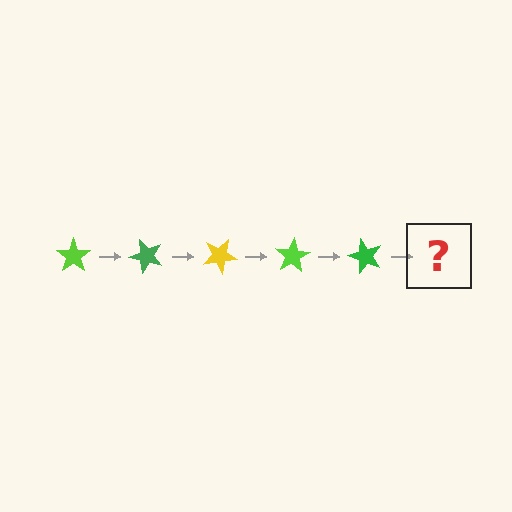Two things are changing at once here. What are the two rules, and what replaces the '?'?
The two rules are that it rotates 50 degrees each step and the color cycles through lime, green, and yellow. The '?' should be a yellow star, rotated 250 degrees from the start.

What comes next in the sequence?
The next element should be a yellow star, rotated 250 degrees from the start.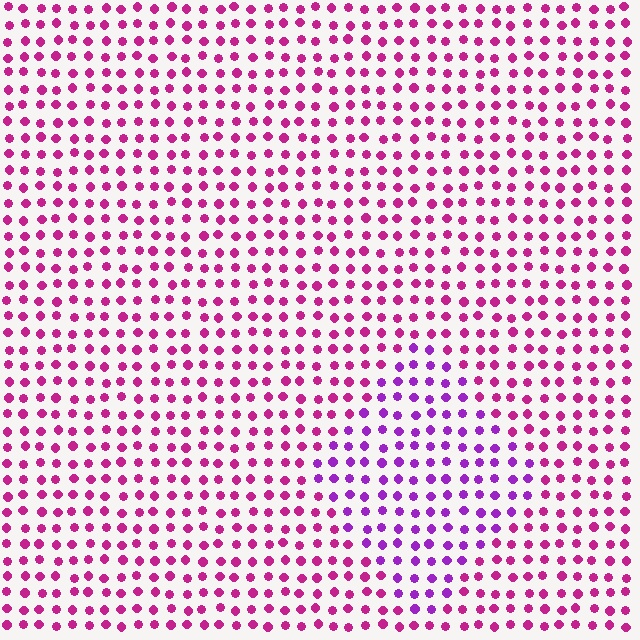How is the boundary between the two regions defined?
The boundary is defined purely by a slight shift in hue (about 35 degrees). Spacing, size, and orientation are identical on both sides.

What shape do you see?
I see a diamond.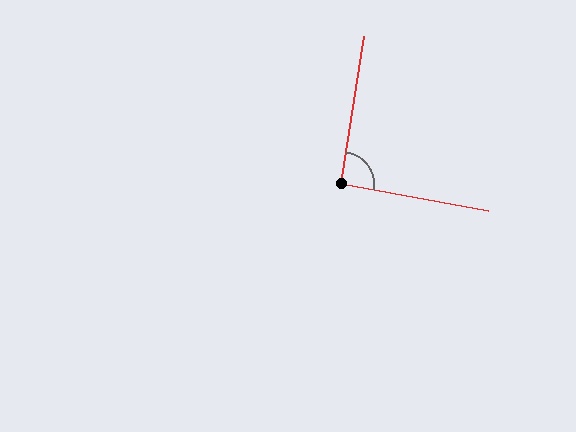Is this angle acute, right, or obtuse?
It is approximately a right angle.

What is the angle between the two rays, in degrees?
Approximately 91 degrees.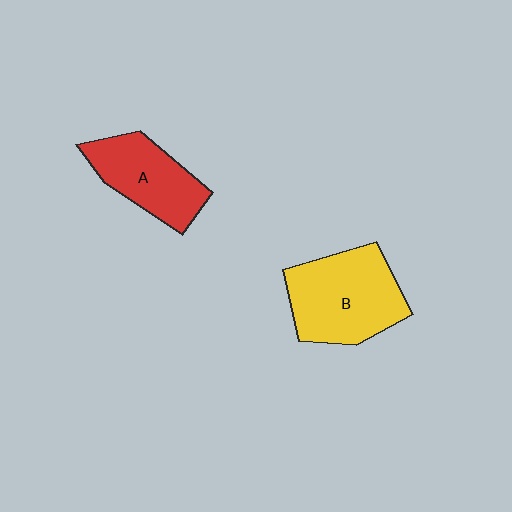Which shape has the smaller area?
Shape A (red).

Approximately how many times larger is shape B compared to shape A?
Approximately 1.3 times.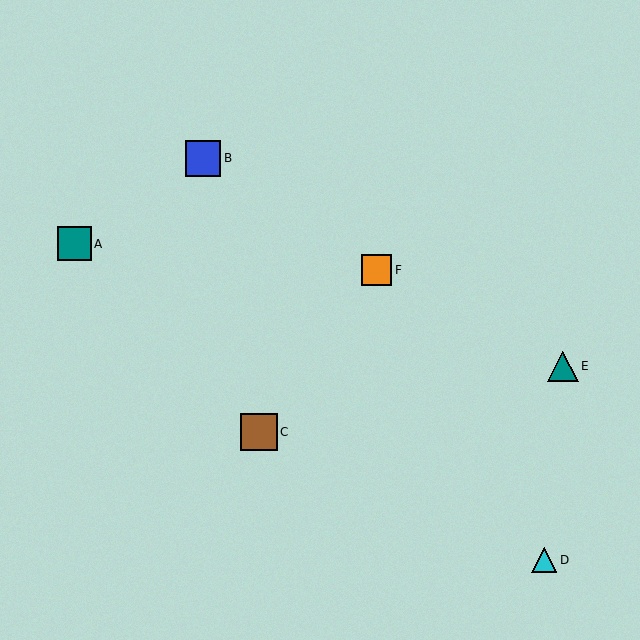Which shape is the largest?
The brown square (labeled C) is the largest.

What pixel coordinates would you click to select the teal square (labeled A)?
Click at (74, 244) to select the teal square A.